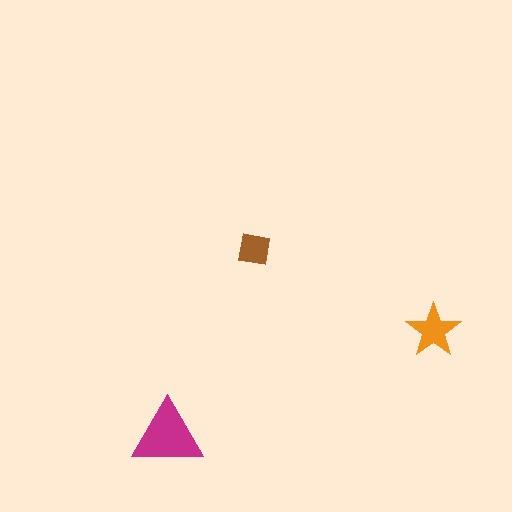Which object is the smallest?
The brown square.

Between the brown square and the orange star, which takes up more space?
The orange star.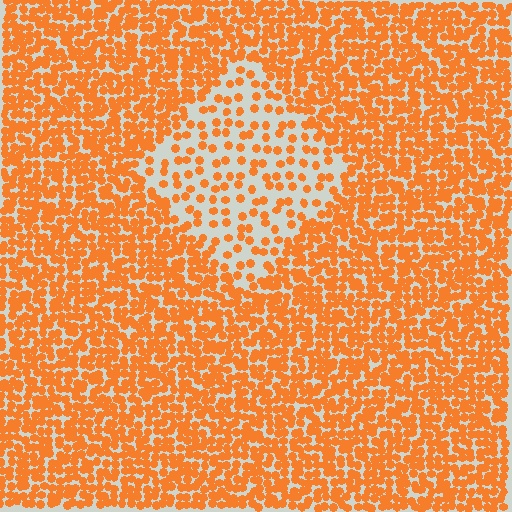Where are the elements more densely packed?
The elements are more densely packed outside the diamond boundary.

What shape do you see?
I see a diamond.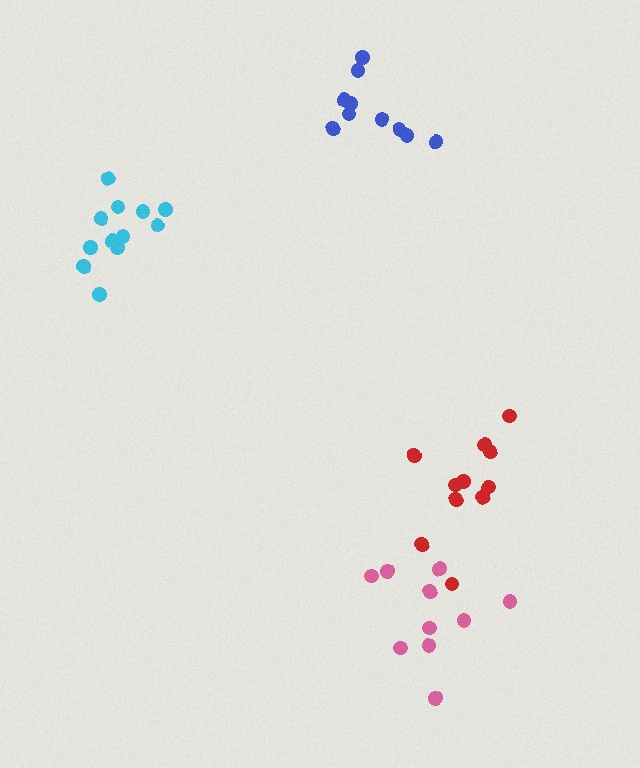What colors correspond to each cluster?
The clusters are colored: red, cyan, blue, pink.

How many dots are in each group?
Group 1: 11 dots, Group 2: 12 dots, Group 3: 10 dots, Group 4: 10 dots (43 total).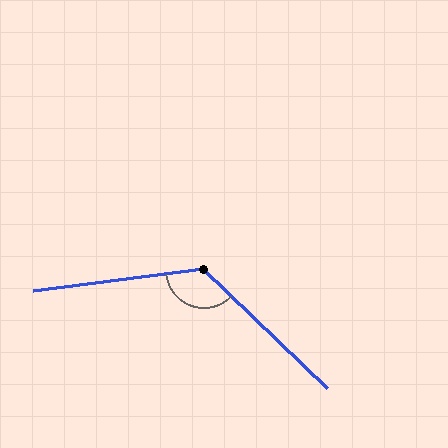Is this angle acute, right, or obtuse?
It is obtuse.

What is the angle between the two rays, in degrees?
Approximately 129 degrees.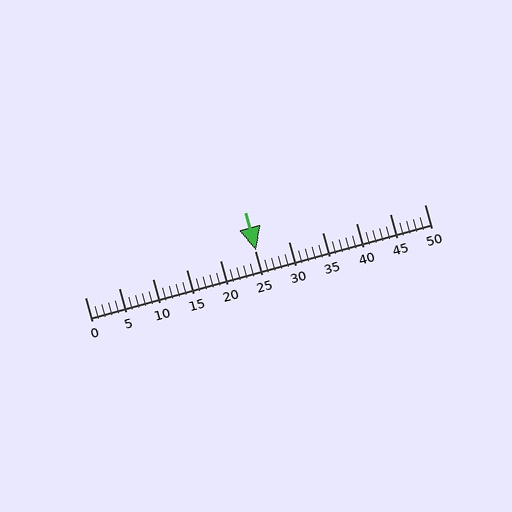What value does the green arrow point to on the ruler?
The green arrow points to approximately 25.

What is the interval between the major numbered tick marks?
The major tick marks are spaced 5 units apart.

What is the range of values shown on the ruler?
The ruler shows values from 0 to 50.